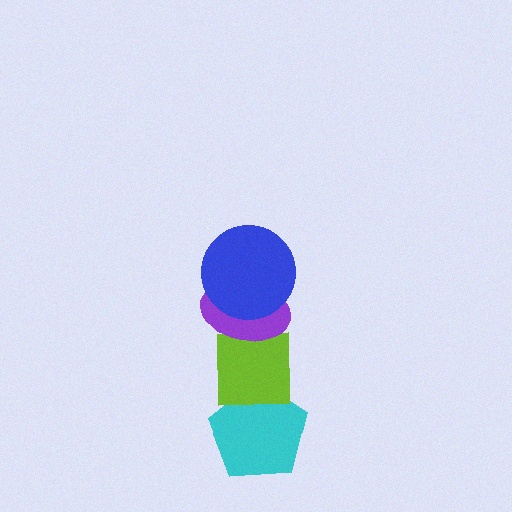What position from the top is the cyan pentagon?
The cyan pentagon is 4th from the top.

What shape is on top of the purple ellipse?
The blue circle is on top of the purple ellipse.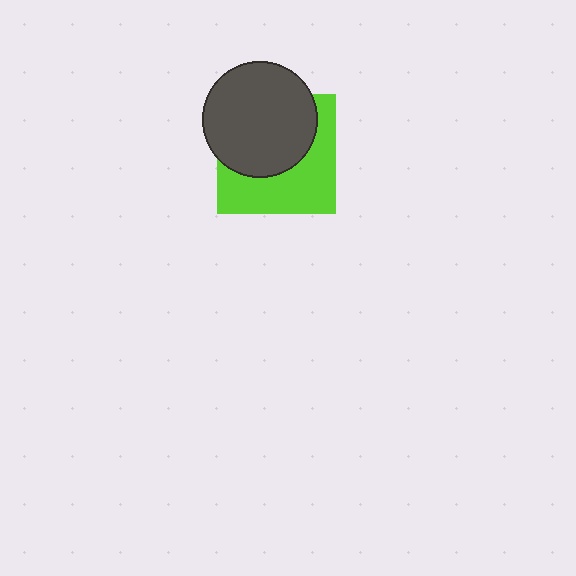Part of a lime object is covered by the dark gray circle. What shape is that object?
It is a square.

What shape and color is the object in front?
The object in front is a dark gray circle.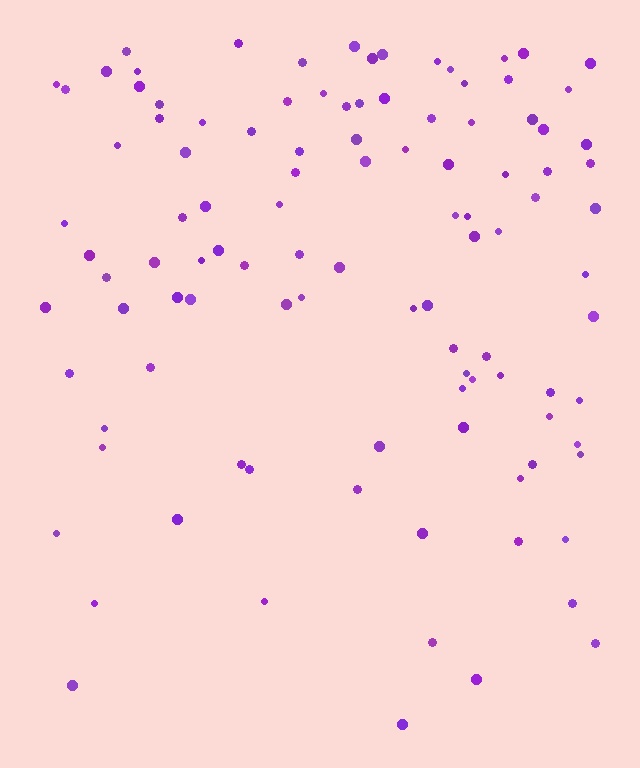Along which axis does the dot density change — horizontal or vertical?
Vertical.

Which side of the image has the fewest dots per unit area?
The bottom.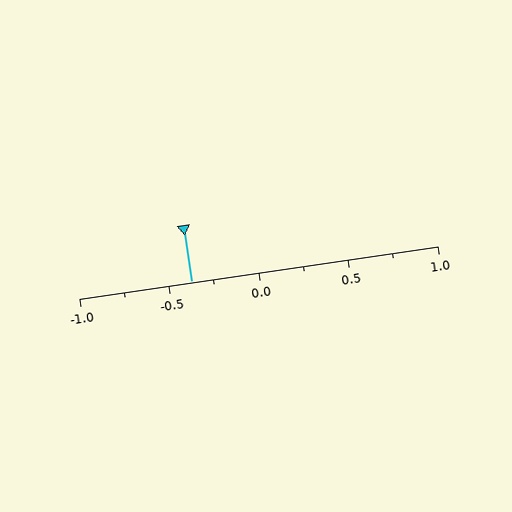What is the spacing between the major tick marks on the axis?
The major ticks are spaced 0.5 apart.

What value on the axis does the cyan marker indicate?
The marker indicates approximately -0.38.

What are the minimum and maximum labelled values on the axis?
The axis runs from -1.0 to 1.0.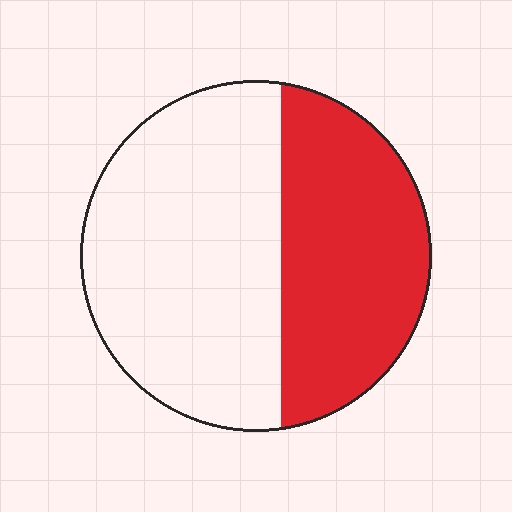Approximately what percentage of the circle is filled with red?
Approximately 40%.